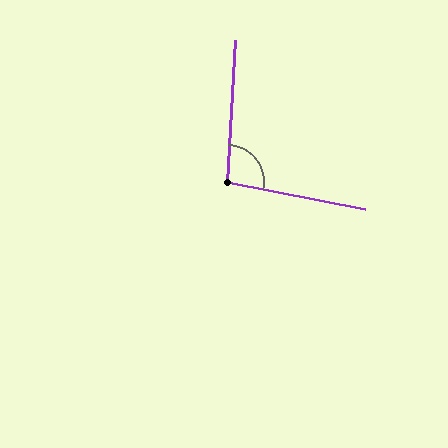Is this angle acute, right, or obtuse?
It is obtuse.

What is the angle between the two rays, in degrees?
Approximately 98 degrees.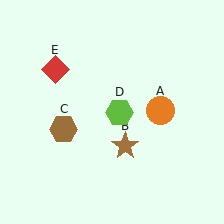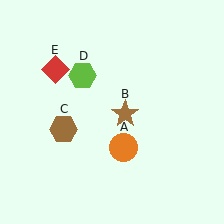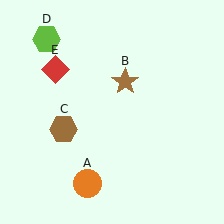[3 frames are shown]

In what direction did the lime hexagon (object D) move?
The lime hexagon (object D) moved up and to the left.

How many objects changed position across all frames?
3 objects changed position: orange circle (object A), brown star (object B), lime hexagon (object D).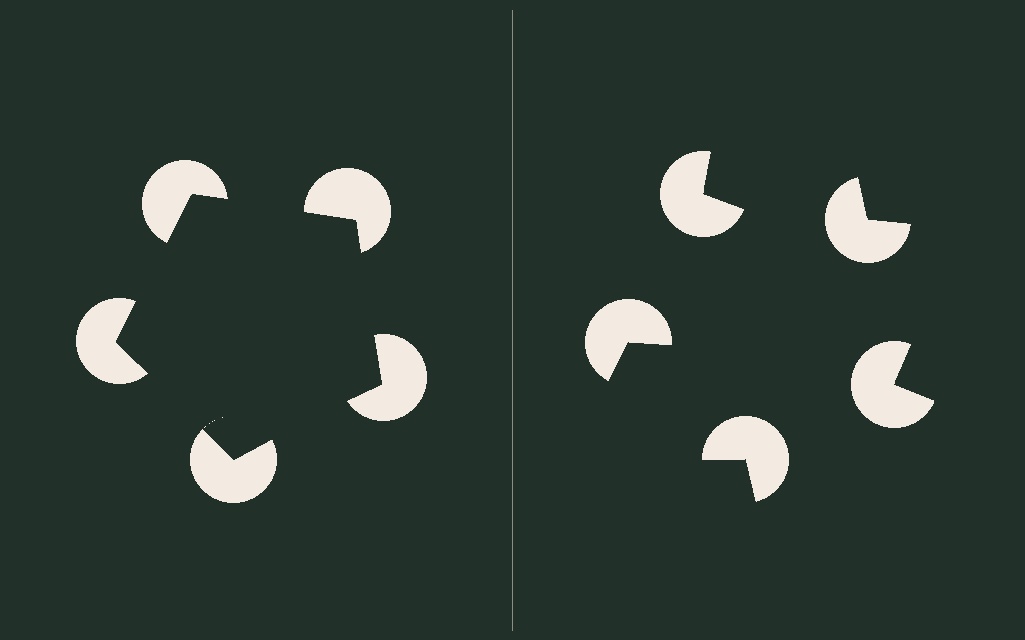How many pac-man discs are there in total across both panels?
10 — 5 on each side.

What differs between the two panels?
The pac-man discs are positioned identically on both sides; only the wedge orientations differ. On the left they align to a pentagon; on the right they are misaligned.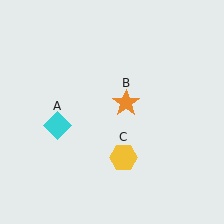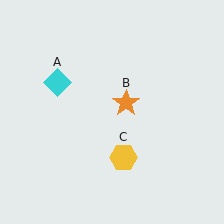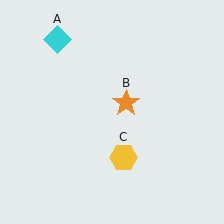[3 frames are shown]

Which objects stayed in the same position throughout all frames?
Orange star (object B) and yellow hexagon (object C) remained stationary.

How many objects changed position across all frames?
1 object changed position: cyan diamond (object A).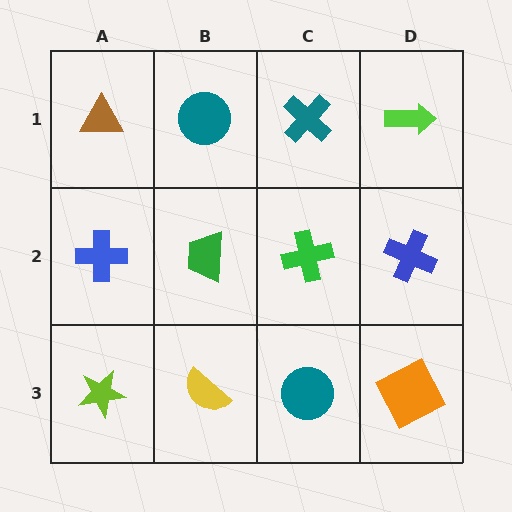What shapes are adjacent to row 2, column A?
A brown triangle (row 1, column A), a lime star (row 3, column A), a green trapezoid (row 2, column B).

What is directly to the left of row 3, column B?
A lime star.